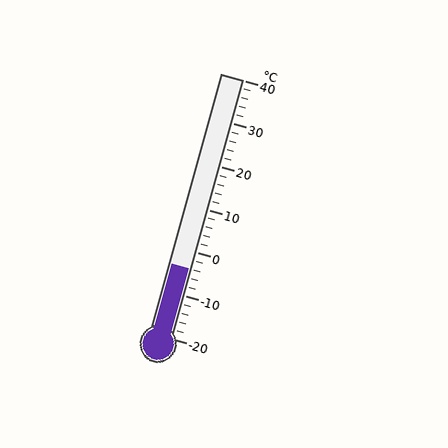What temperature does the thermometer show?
The thermometer shows approximately -4°C.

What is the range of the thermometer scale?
The thermometer scale ranges from -20°C to 40°C.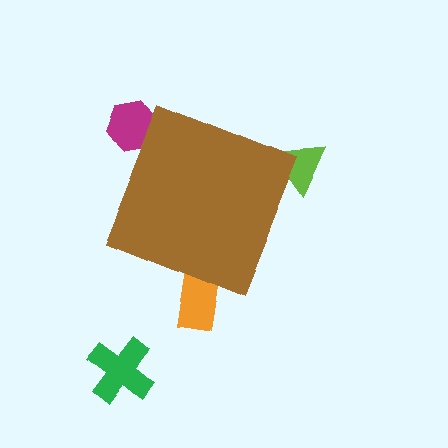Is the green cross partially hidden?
No, the green cross is fully visible.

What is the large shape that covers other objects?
A brown diamond.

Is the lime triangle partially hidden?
Yes, the lime triangle is partially hidden behind the brown diamond.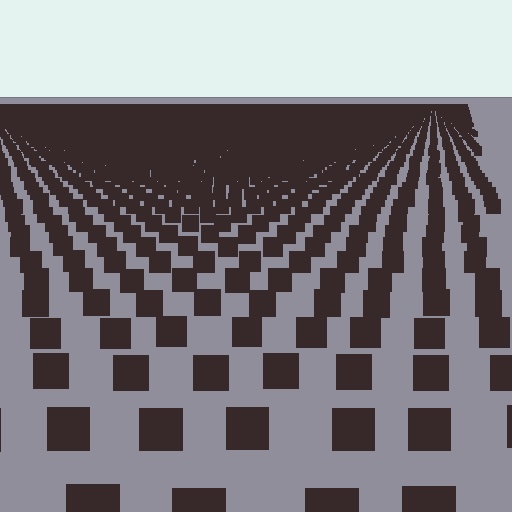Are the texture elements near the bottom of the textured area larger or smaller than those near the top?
Larger. Near the bottom, elements are closer to the viewer and appear at a bigger on-screen size.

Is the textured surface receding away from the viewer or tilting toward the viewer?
The surface is receding away from the viewer. Texture elements get smaller and denser toward the top.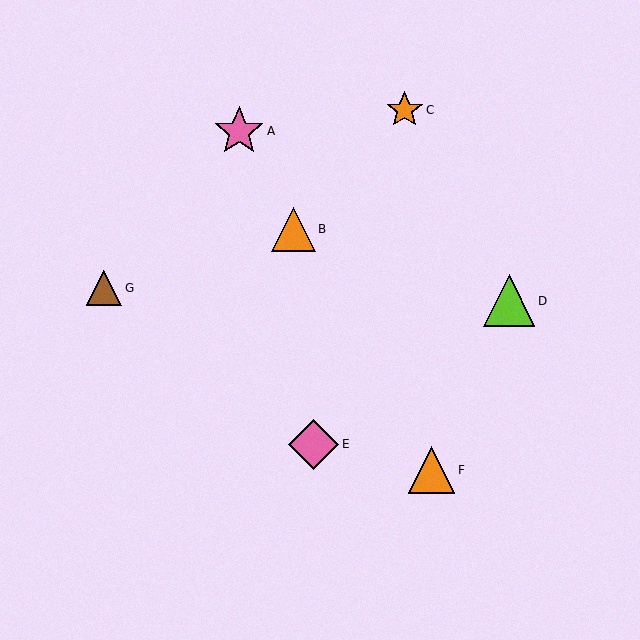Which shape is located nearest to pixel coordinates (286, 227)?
The orange triangle (labeled B) at (293, 229) is nearest to that location.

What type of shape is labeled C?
Shape C is an orange star.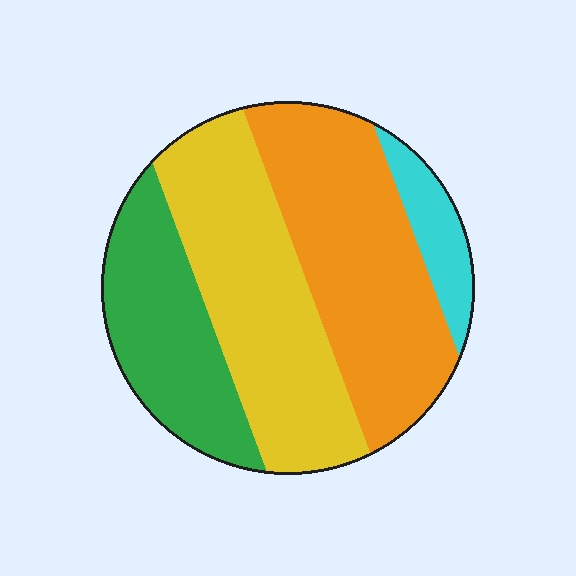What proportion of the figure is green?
Green takes up between a sixth and a third of the figure.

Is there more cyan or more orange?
Orange.